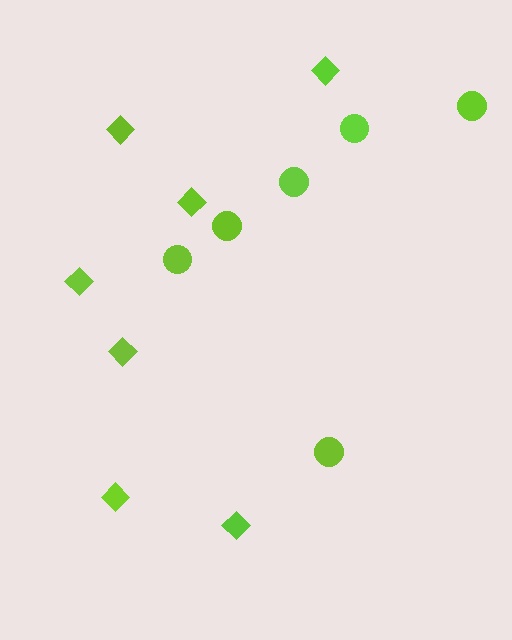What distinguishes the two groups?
There are 2 groups: one group of diamonds (7) and one group of circles (6).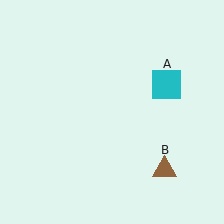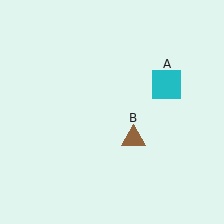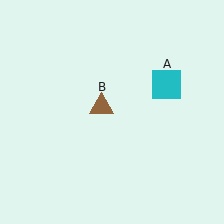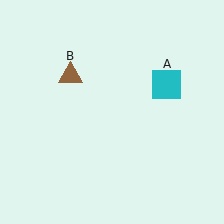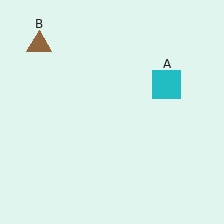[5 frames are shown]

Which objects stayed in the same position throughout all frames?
Cyan square (object A) remained stationary.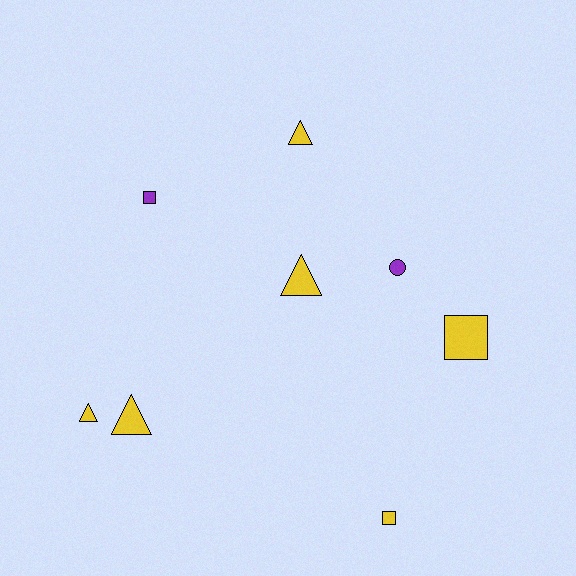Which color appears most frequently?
Yellow, with 6 objects.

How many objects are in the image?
There are 8 objects.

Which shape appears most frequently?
Triangle, with 4 objects.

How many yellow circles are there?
There are no yellow circles.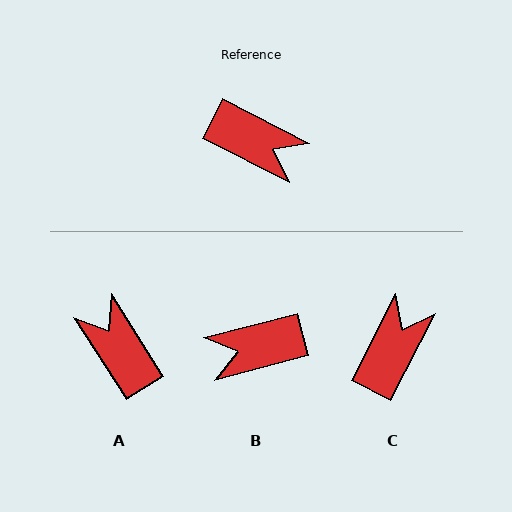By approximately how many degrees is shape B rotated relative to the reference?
Approximately 139 degrees clockwise.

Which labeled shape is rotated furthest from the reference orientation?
A, about 149 degrees away.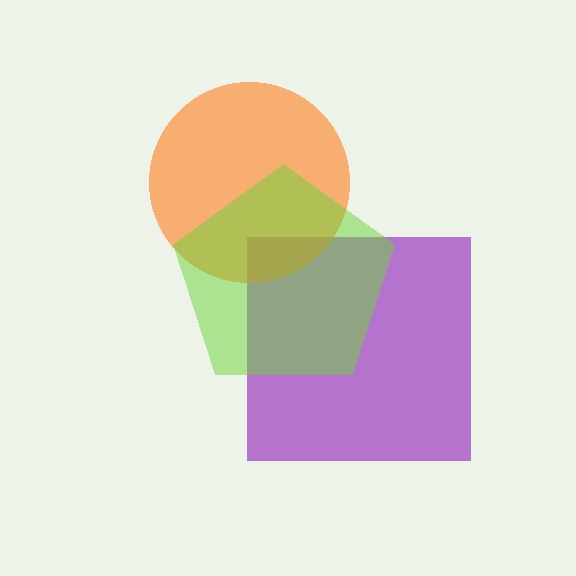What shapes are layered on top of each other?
The layered shapes are: a purple square, an orange circle, a lime pentagon.